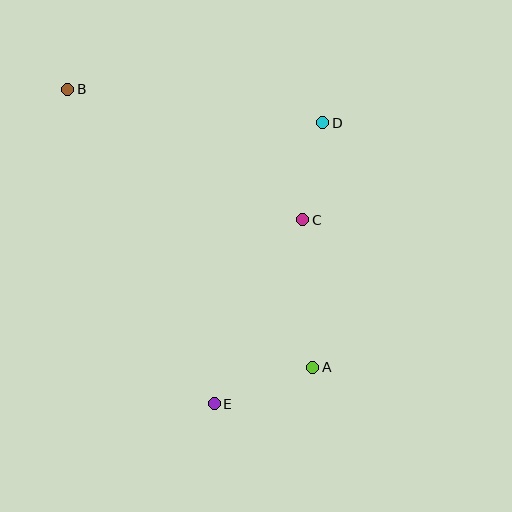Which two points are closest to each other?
Points C and D are closest to each other.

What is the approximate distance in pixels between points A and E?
The distance between A and E is approximately 105 pixels.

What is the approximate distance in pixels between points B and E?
The distance between B and E is approximately 347 pixels.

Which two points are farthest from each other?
Points A and B are farthest from each other.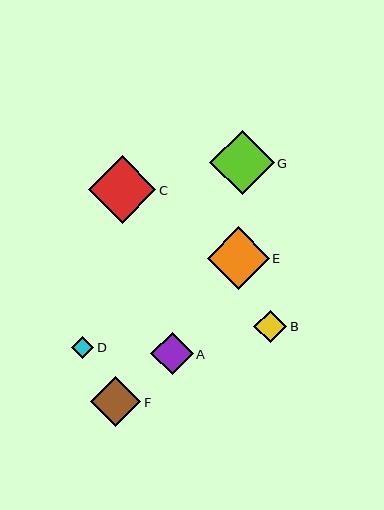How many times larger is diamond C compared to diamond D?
Diamond C is approximately 3.1 times the size of diamond D.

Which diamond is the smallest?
Diamond D is the smallest with a size of approximately 22 pixels.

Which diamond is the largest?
Diamond C is the largest with a size of approximately 68 pixels.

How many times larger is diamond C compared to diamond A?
Diamond C is approximately 1.6 times the size of diamond A.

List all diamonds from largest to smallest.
From largest to smallest: C, G, E, F, A, B, D.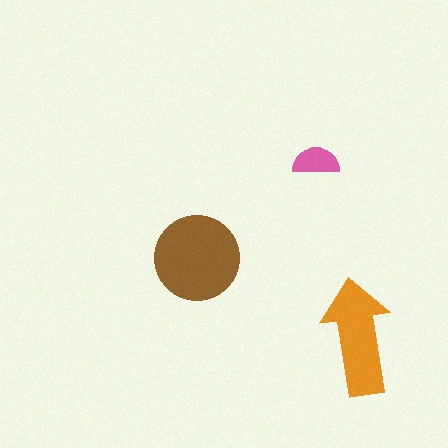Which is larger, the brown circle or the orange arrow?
The brown circle.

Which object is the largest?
The brown circle.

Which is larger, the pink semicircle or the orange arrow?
The orange arrow.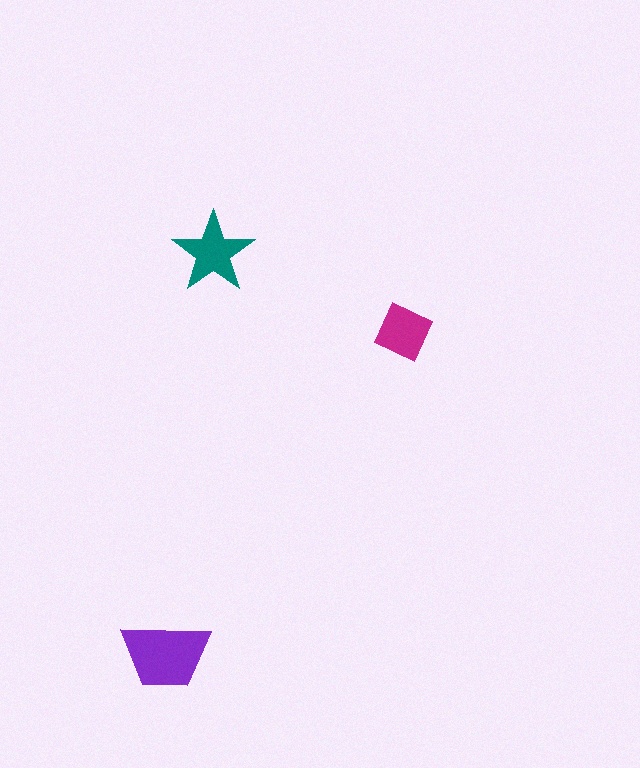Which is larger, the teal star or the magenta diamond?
The teal star.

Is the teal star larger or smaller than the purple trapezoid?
Smaller.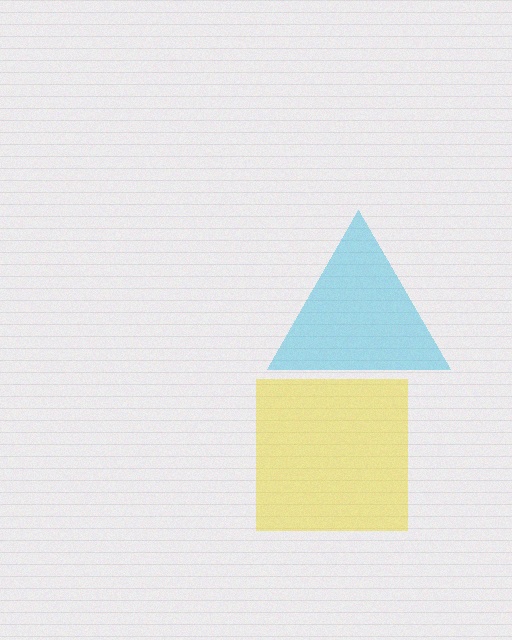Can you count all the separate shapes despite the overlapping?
Yes, there are 2 separate shapes.